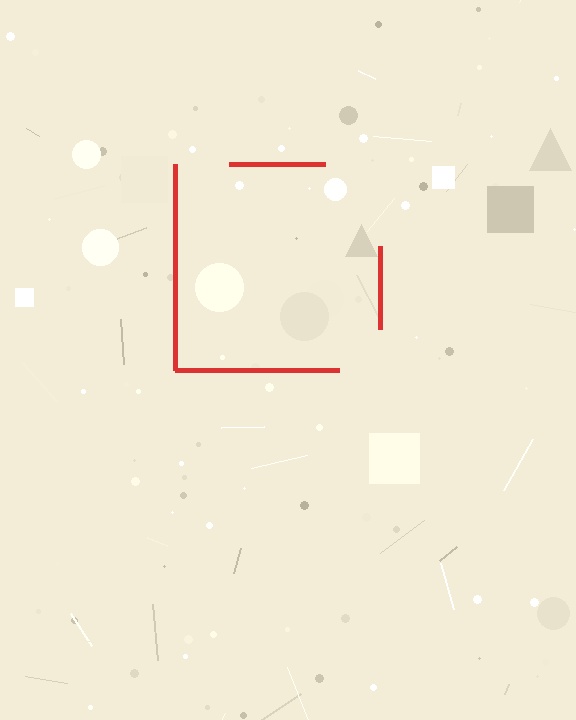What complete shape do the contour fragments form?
The contour fragments form a square.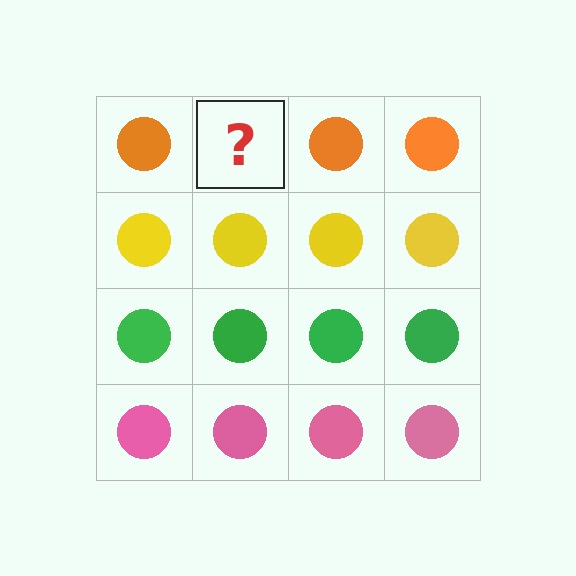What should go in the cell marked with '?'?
The missing cell should contain an orange circle.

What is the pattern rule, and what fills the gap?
The rule is that each row has a consistent color. The gap should be filled with an orange circle.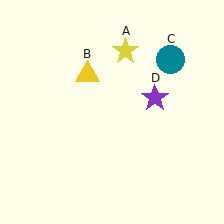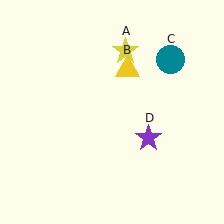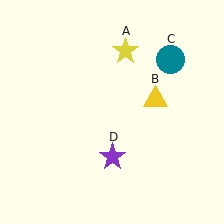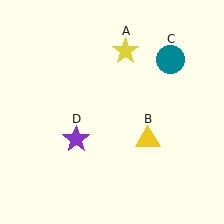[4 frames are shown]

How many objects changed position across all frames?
2 objects changed position: yellow triangle (object B), purple star (object D).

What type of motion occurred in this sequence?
The yellow triangle (object B), purple star (object D) rotated clockwise around the center of the scene.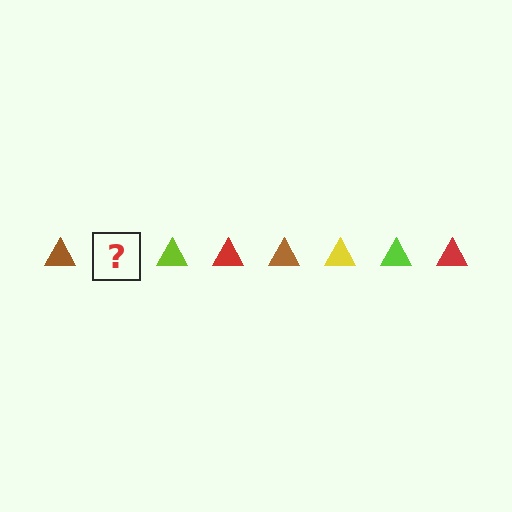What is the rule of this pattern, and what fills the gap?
The rule is that the pattern cycles through brown, yellow, lime, red triangles. The gap should be filled with a yellow triangle.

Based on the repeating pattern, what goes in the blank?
The blank should be a yellow triangle.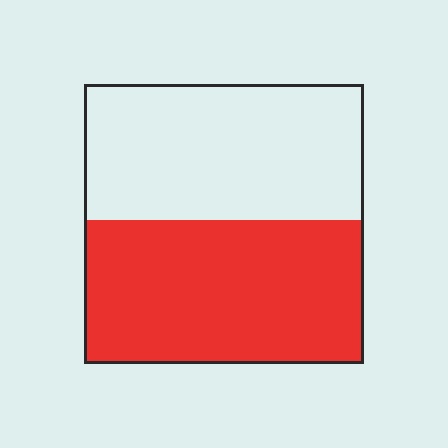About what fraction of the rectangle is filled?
About one half (1/2).